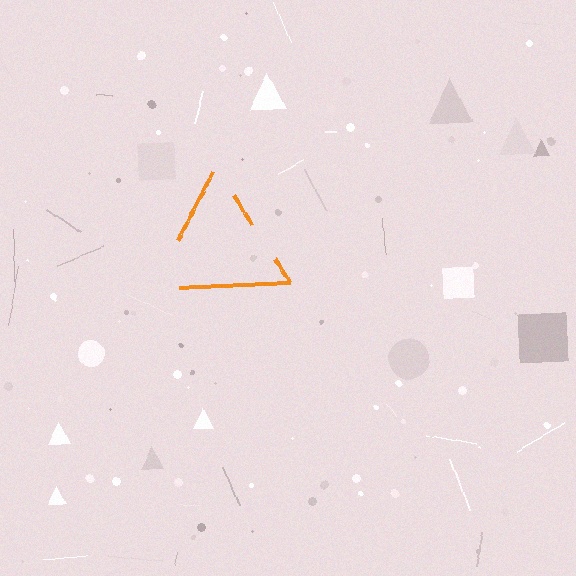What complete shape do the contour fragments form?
The contour fragments form a triangle.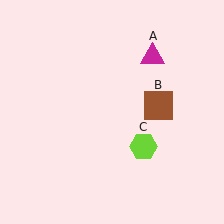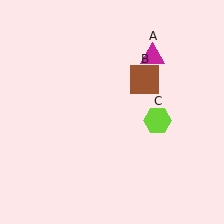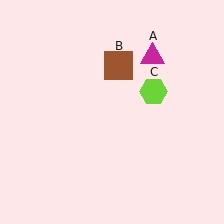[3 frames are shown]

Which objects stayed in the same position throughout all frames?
Magenta triangle (object A) remained stationary.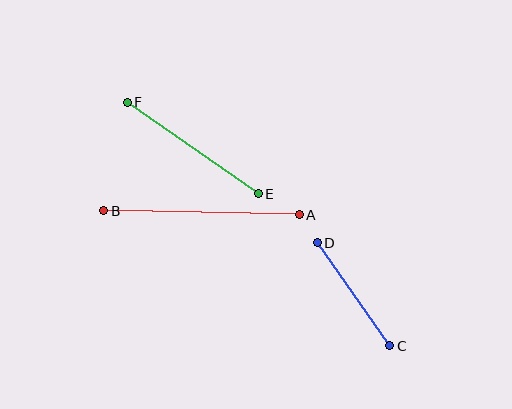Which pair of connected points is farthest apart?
Points A and B are farthest apart.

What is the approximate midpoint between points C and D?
The midpoint is at approximately (354, 294) pixels.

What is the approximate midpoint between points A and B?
The midpoint is at approximately (201, 213) pixels.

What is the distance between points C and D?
The distance is approximately 126 pixels.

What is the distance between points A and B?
The distance is approximately 196 pixels.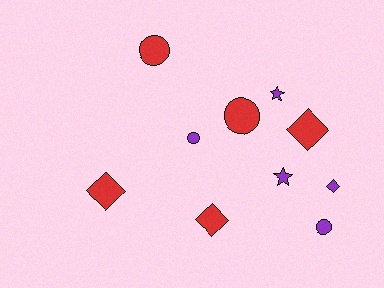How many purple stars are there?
There are 2 purple stars.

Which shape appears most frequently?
Circle, with 4 objects.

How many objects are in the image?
There are 10 objects.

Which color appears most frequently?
Red, with 5 objects.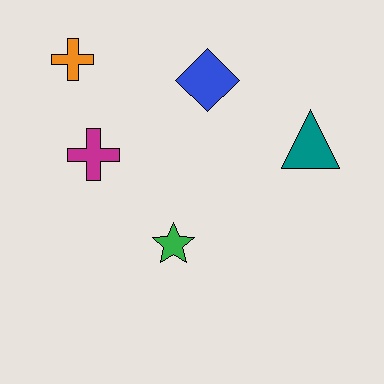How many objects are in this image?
There are 5 objects.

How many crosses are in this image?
There are 2 crosses.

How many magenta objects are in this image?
There is 1 magenta object.